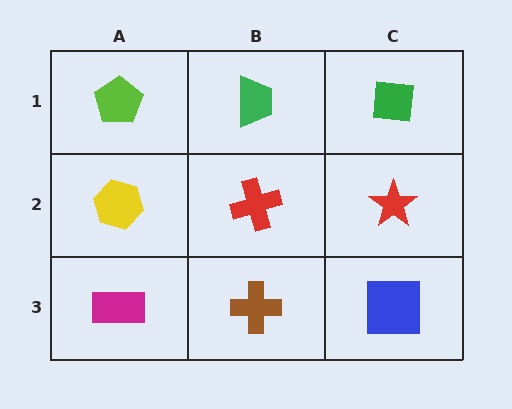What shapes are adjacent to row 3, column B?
A red cross (row 2, column B), a magenta rectangle (row 3, column A), a blue square (row 3, column C).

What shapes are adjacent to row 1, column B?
A red cross (row 2, column B), a lime pentagon (row 1, column A), a green square (row 1, column C).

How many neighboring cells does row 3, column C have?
2.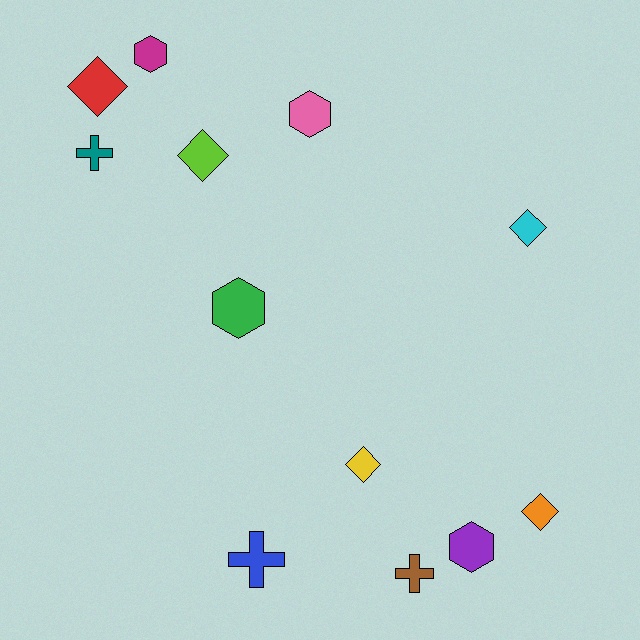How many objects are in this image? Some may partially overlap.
There are 12 objects.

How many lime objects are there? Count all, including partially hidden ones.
There is 1 lime object.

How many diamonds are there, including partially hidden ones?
There are 5 diamonds.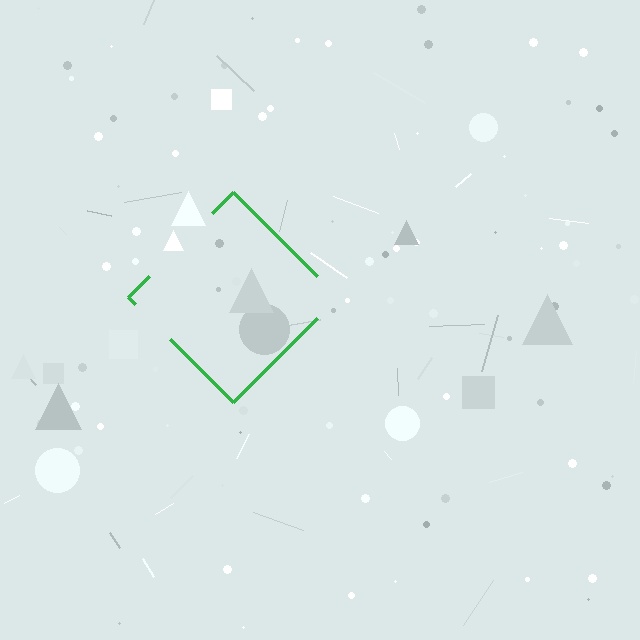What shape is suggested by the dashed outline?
The dashed outline suggests a diamond.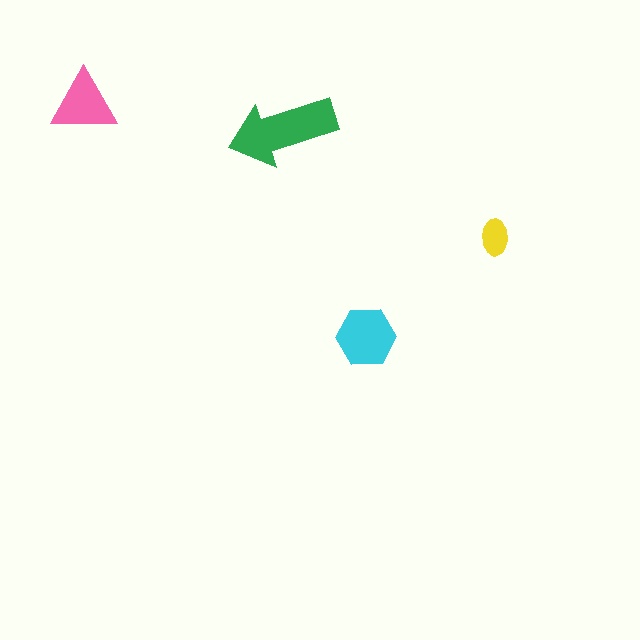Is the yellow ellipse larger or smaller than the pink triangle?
Smaller.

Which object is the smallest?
The yellow ellipse.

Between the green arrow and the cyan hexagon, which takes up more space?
The green arrow.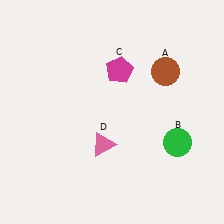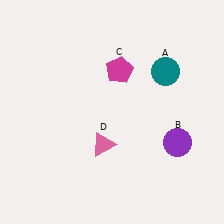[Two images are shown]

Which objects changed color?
A changed from brown to teal. B changed from green to purple.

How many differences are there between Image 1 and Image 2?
There are 2 differences between the two images.